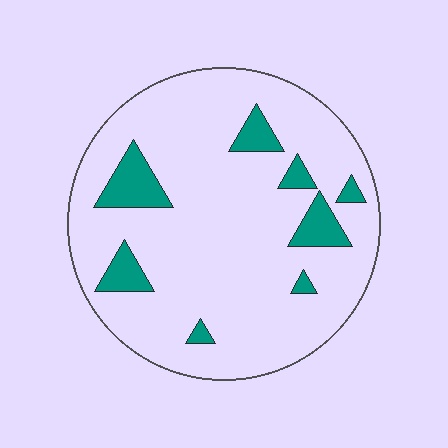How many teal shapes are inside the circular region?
8.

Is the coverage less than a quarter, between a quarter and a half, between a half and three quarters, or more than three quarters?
Less than a quarter.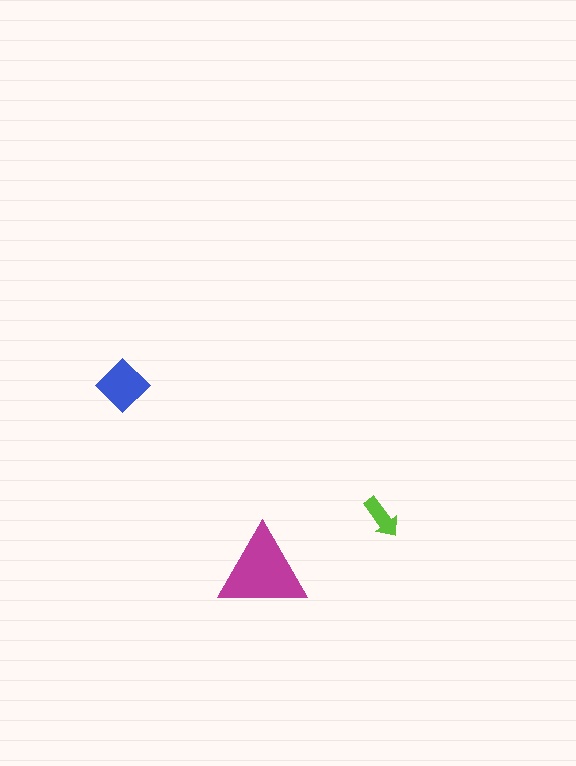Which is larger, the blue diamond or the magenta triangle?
The magenta triangle.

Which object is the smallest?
The lime arrow.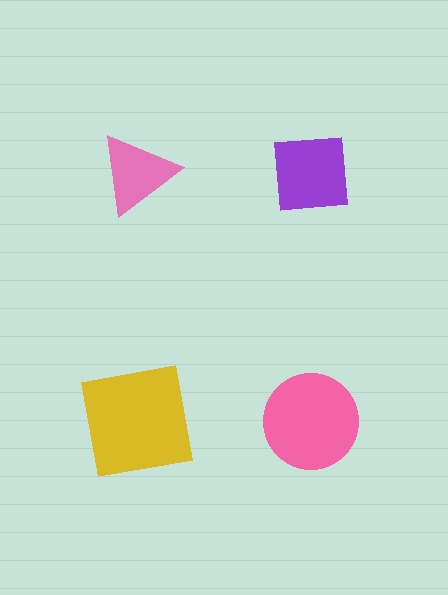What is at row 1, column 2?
A purple square.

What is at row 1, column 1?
A pink triangle.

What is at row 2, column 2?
A pink circle.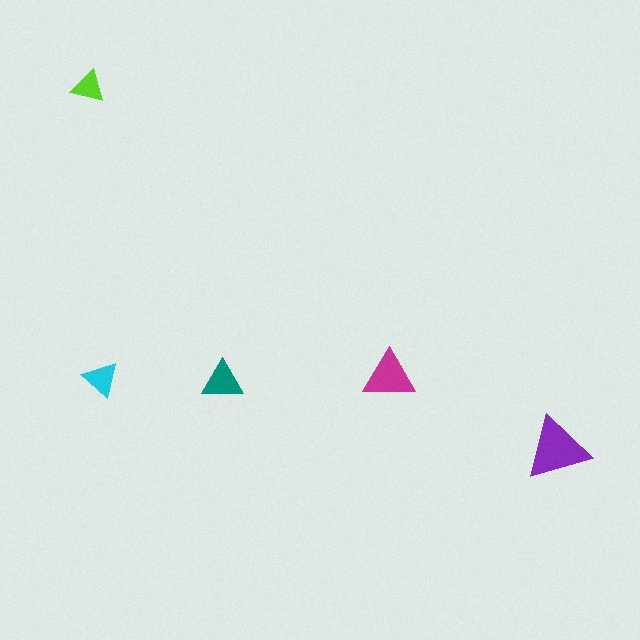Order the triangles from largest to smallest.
the purple one, the magenta one, the teal one, the cyan one, the lime one.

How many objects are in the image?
There are 5 objects in the image.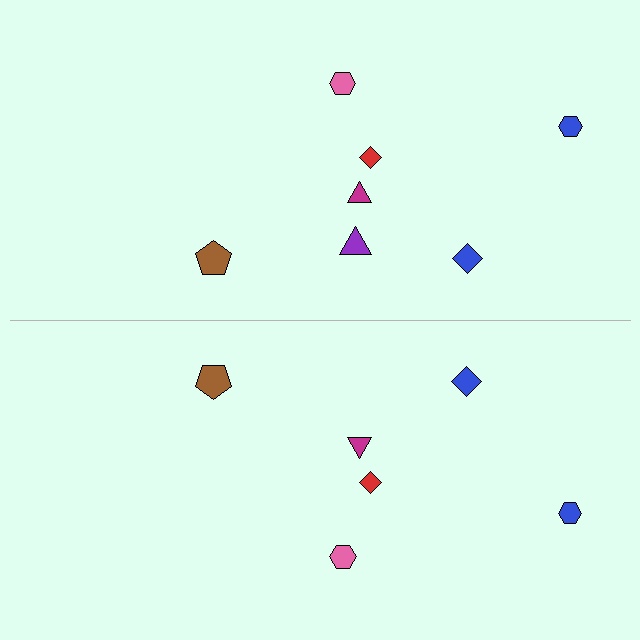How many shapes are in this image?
There are 13 shapes in this image.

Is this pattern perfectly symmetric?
No, the pattern is not perfectly symmetric. A purple triangle is missing from the bottom side.